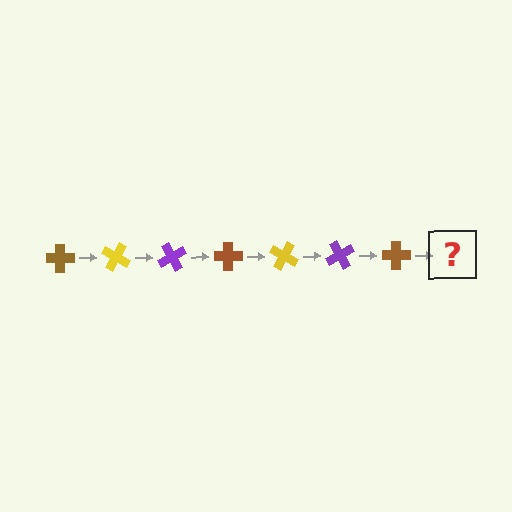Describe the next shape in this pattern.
It should be a yellow cross, rotated 210 degrees from the start.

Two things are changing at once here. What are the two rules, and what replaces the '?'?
The two rules are that it rotates 30 degrees each step and the color cycles through brown, yellow, and purple. The '?' should be a yellow cross, rotated 210 degrees from the start.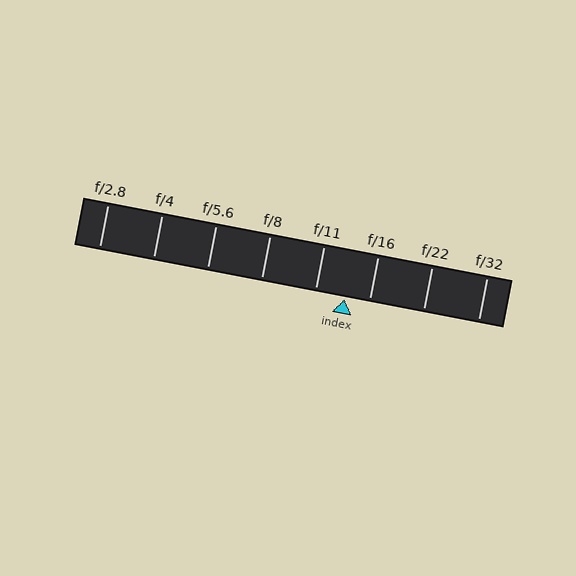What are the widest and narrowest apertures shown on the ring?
The widest aperture shown is f/2.8 and the narrowest is f/32.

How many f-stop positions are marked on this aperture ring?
There are 8 f-stop positions marked.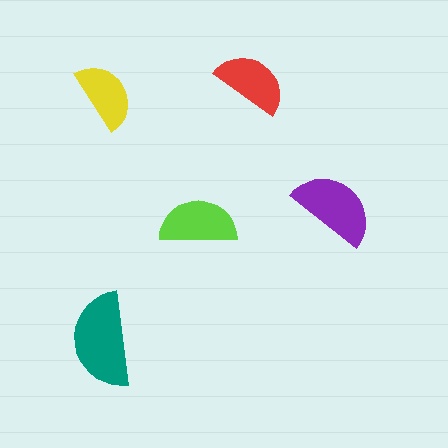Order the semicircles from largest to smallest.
the teal one, the purple one, the lime one, the red one, the yellow one.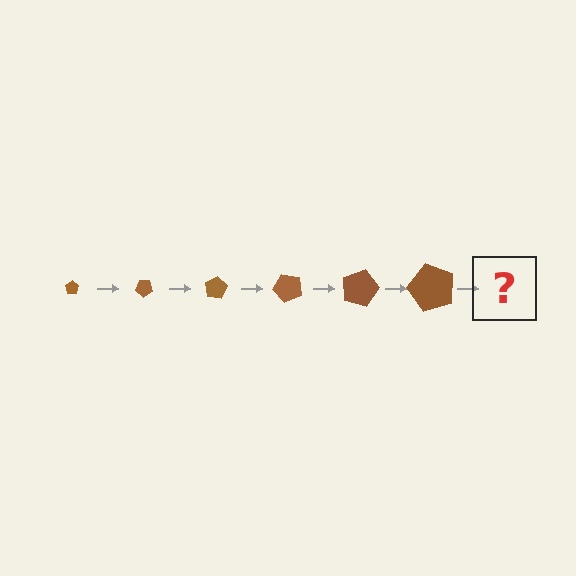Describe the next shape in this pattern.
It should be a pentagon, larger than the previous one and rotated 240 degrees from the start.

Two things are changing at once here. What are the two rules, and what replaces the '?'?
The two rules are that the pentagon grows larger each step and it rotates 40 degrees each step. The '?' should be a pentagon, larger than the previous one and rotated 240 degrees from the start.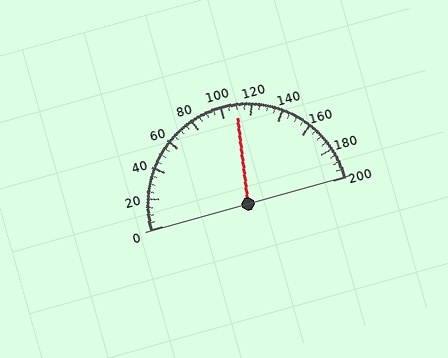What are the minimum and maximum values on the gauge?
The gauge ranges from 0 to 200.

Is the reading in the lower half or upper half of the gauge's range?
The reading is in the upper half of the range (0 to 200).